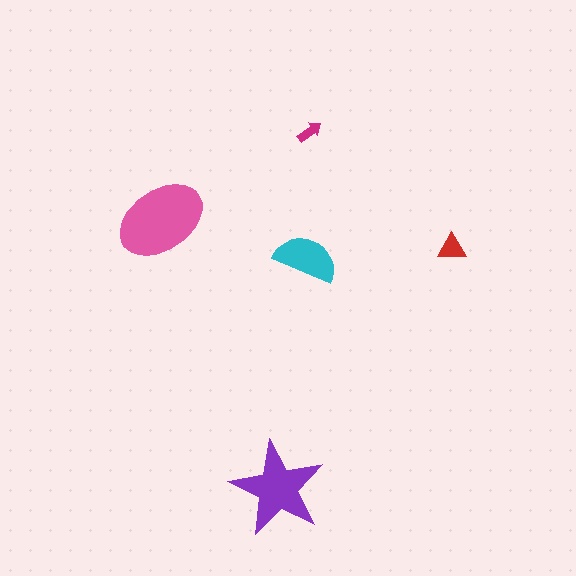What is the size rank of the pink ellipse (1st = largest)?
1st.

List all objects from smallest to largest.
The magenta arrow, the red triangle, the cyan semicircle, the purple star, the pink ellipse.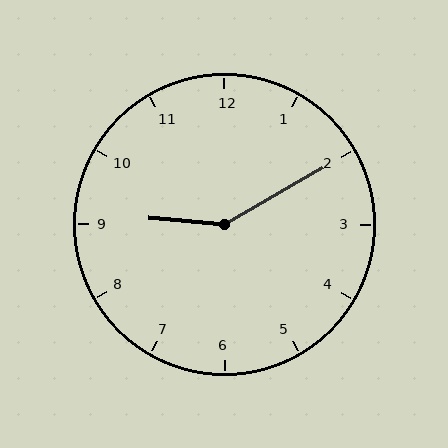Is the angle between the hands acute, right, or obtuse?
It is obtuse.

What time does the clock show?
9:10.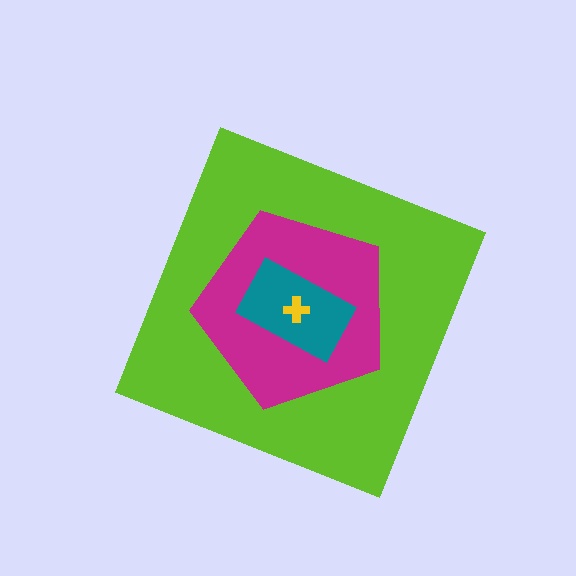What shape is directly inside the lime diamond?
The magenta pentagon.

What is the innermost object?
The yellow cross.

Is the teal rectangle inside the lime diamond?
Yes.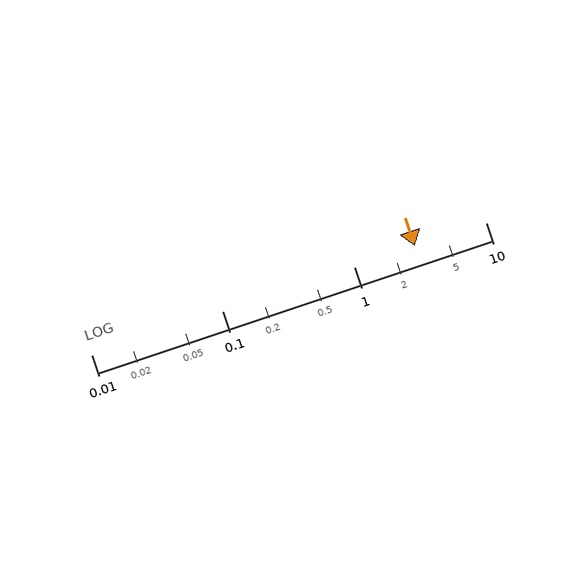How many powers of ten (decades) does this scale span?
The scale spans 3 decades, from 0.01 to 10.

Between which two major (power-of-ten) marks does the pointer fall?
The pointer is between 1 and 10.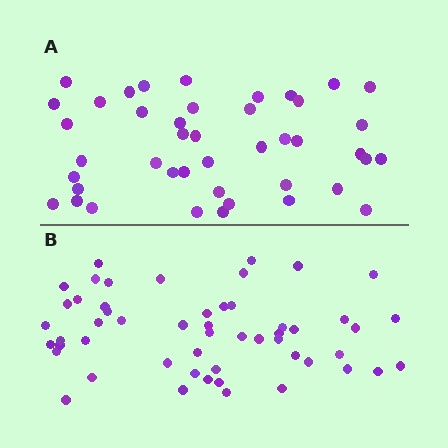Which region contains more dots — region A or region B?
Region B (the bottom region) has more dots.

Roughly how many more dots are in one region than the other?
Region B has roughly 10 or so more dots than region A.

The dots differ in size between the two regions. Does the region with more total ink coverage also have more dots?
No. Region A has more total ink coverage because its dots are larger, but region B actually contains more individual dots. Total area can be misleading — the number of items is what matters here.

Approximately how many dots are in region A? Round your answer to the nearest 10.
About 40 dots. (The exact count is 43, which rounds to 40.)